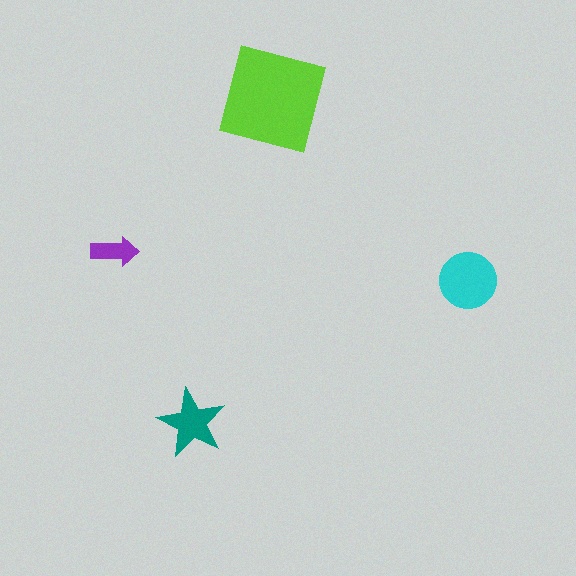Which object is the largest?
The lime square.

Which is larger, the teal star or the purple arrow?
The teal star.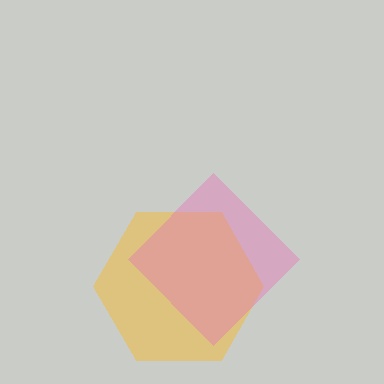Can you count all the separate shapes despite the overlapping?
Yes, there are 2 separate shapes.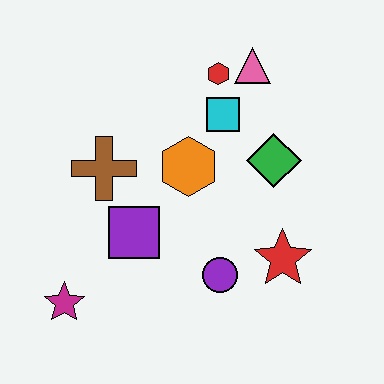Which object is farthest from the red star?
The magenta star is farthest from the red star.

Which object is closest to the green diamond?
The cyan square is closest to the green diamond.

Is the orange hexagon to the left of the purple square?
No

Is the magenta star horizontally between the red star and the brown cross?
No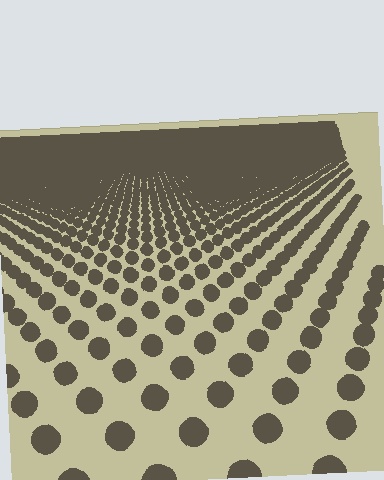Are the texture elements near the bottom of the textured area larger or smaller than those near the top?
Larger. Near the bottom, elements are closer to the viewer and appear at a bigger on-screen size.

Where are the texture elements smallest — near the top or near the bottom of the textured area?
Near the top.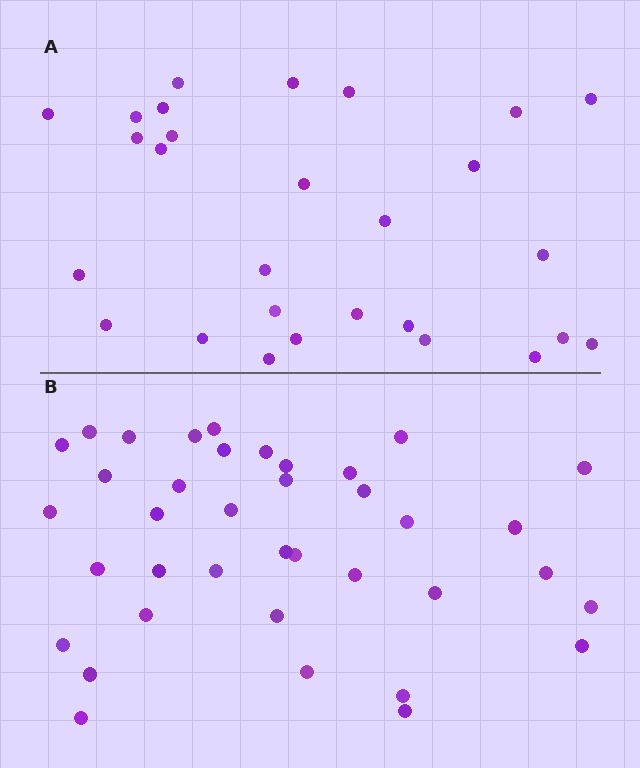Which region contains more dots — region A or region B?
Region B (the bottom region) has more dots.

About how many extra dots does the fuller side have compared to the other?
Region B has roughly 10 or so more dots than region A.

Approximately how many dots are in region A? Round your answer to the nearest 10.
About 30 dots. (The exact count is 28, which rounds to 30.)